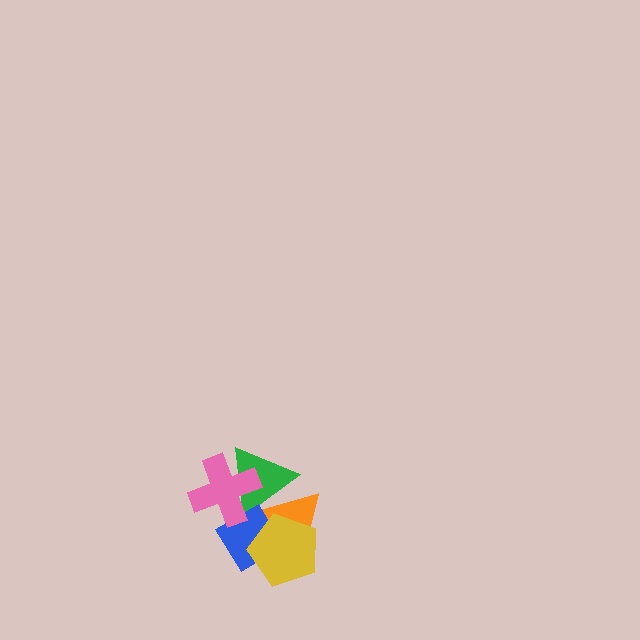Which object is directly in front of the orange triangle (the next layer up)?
The blue diamond is directly in front of the orange triangle.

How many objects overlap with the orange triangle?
4 objects overlap with the orange triangle.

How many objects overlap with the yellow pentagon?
2 objects overlap with the yellow pentagon.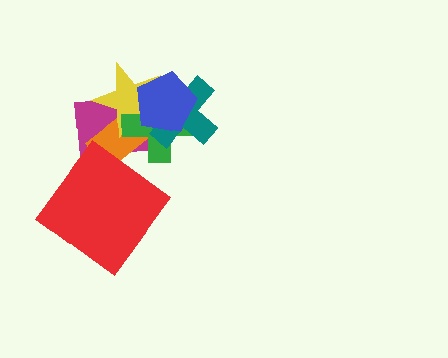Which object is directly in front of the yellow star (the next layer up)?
The green cross is directly in front of the yellow star.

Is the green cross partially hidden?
Yes, it is partially covered by another shape.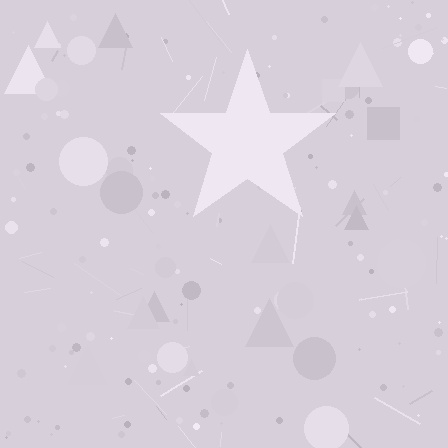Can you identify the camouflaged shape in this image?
The camouflaged shape is a star.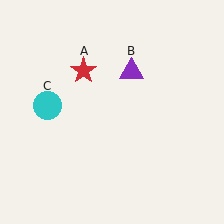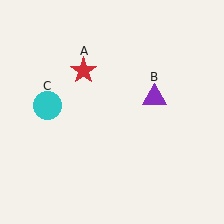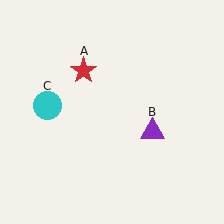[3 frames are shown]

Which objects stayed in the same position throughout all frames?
Red star (object A) and cyan circle (object C) remained stationary.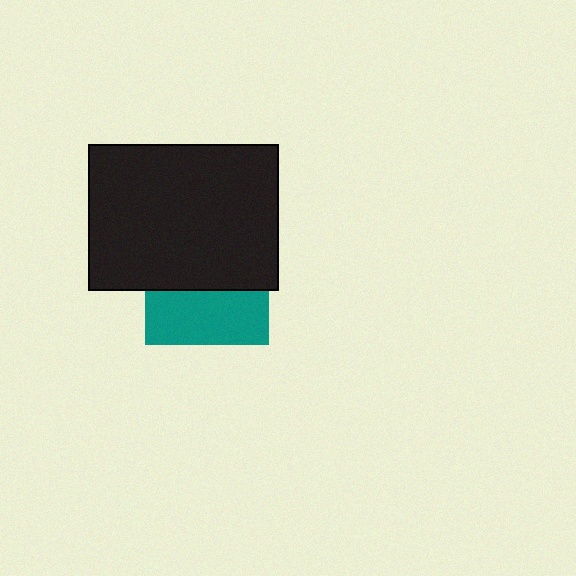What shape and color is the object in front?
The object in front is a black rectangle.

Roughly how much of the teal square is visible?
A small part of it is visible (roughly 44%).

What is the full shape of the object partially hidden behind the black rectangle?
The partially hidden object is a teal square.